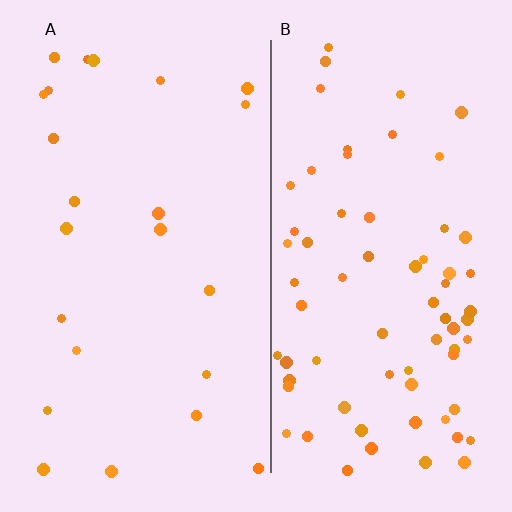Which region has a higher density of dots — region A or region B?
B (the right).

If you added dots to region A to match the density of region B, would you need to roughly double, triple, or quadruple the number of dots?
Approximately triple.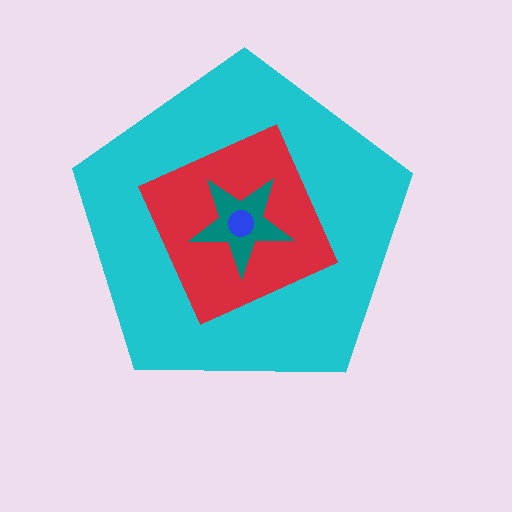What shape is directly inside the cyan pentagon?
The red diamond.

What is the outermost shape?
The cyan pentagon.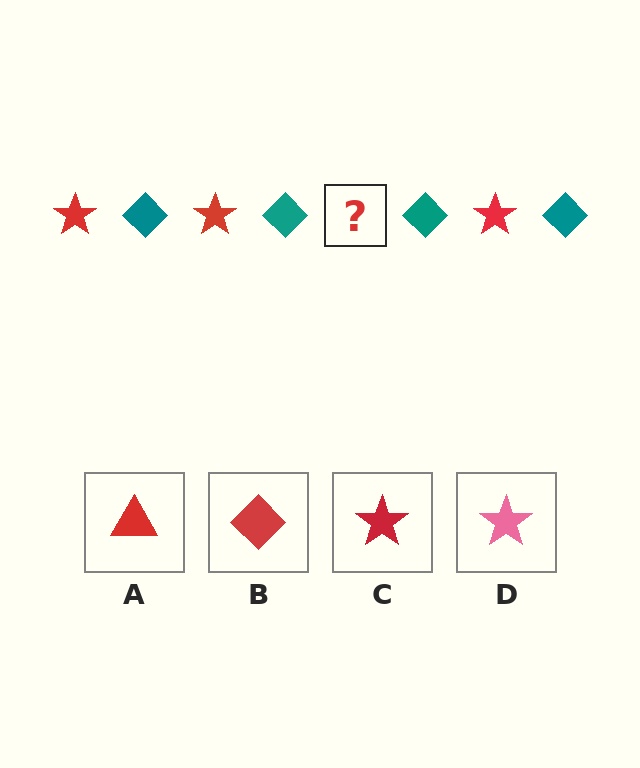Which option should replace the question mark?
Option C.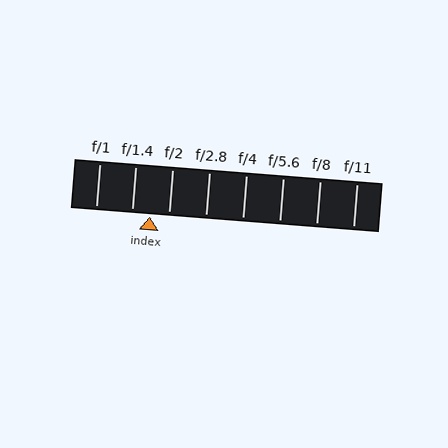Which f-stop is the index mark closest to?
The index mark is closest to f/1.4.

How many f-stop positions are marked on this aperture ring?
There are 8 f-stop positions marked.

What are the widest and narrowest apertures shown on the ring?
The widest aperture shown is f/1 and the narrowest is f/11.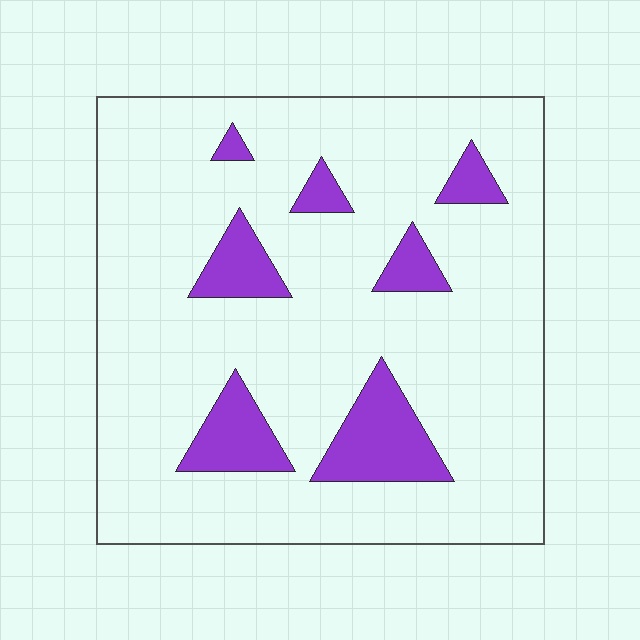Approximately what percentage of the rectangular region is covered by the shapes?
Approximately 15%.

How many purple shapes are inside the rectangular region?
7.